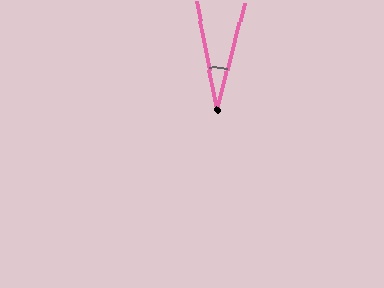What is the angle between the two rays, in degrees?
Approximately 25 degrees.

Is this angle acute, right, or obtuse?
It is acute.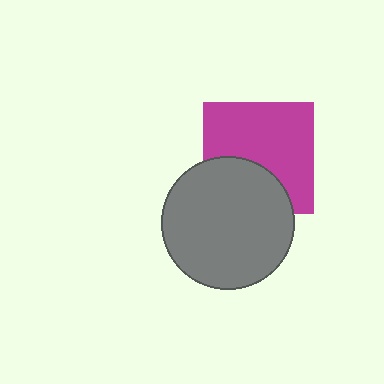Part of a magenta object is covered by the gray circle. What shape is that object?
It is a square.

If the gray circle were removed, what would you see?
You would see the complete magenta square.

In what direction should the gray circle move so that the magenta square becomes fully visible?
The gray circle should move down. That is the shortest direction to clear the overlap and leave the magenta square fully visible.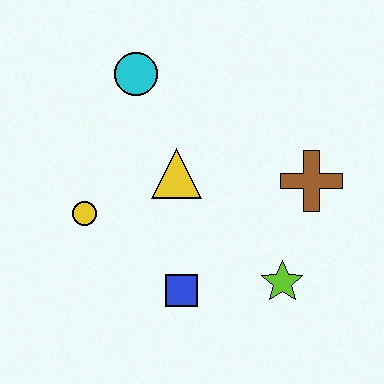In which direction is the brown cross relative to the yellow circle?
The brown cross is to the right of the yellow circle.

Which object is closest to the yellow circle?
The yellow triangle is closest to the yellow circle.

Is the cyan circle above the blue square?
Yes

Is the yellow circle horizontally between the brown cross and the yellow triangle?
No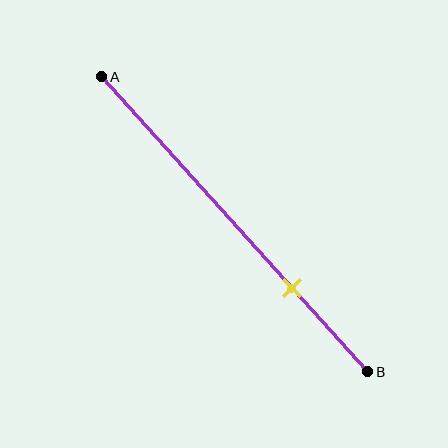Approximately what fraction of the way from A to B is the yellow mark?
The yellow mark is approximately 70% of the way from A to B.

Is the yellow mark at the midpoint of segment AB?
No, the mark is at about 70% from A, not at the 50% midpoint.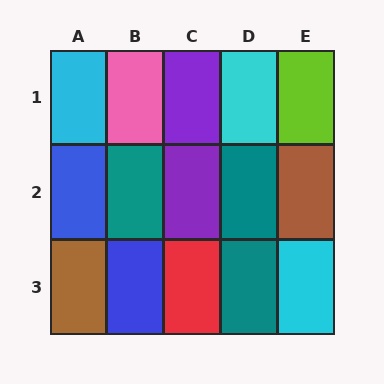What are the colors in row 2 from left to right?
Blue, teal, purple, teal, brown.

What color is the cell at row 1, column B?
Pink.